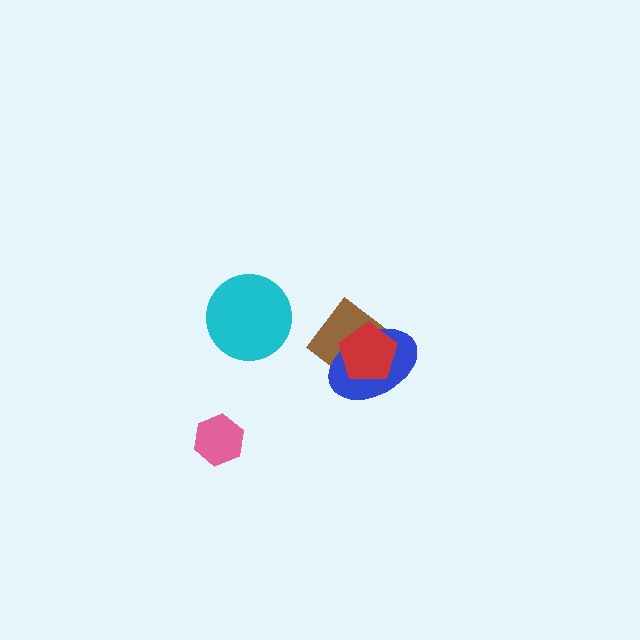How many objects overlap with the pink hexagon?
0 objects overlap with the pink hexagon.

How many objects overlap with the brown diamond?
2 objects overlap with the brown diamond.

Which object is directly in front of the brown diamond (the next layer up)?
The blue ellipse is directly in front of the brown diamond.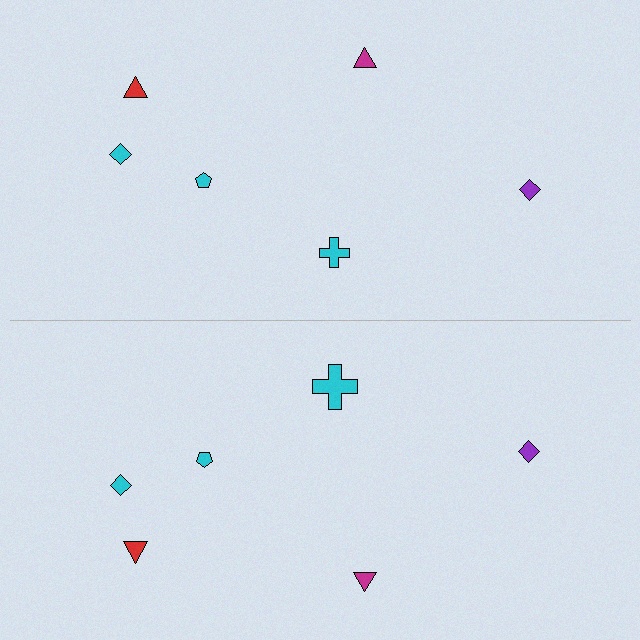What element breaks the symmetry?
The cyan cross on the bottom side has a different size than its mirror counterpart.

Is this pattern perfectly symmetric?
No, the pattern is not perfectly symmetric. The cyan cross on the bottom side has a different size than its mirror counterpart.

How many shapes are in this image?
There are 12 shapes in this image.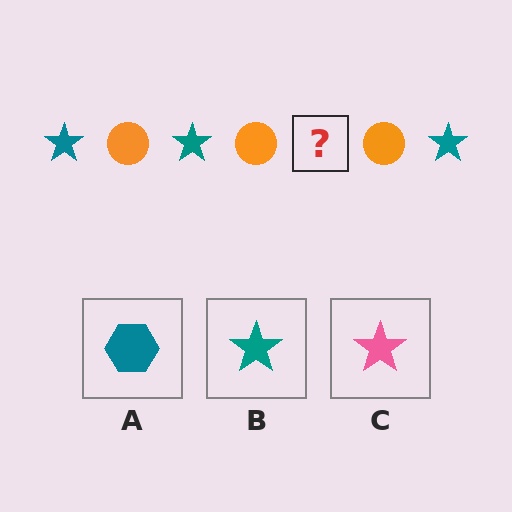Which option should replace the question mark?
Option B.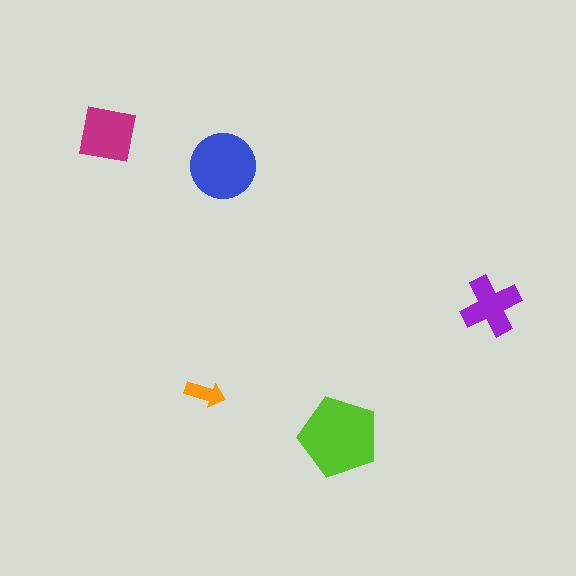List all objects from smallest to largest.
The orange arrow, the purple cross, the magenta square, the blue circle, the lime pentagon.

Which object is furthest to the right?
The purple cross is rightmost.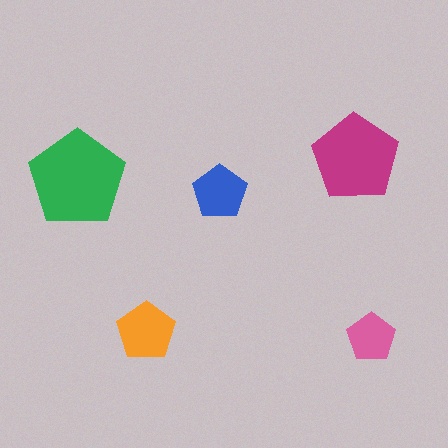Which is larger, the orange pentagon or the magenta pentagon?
The magenta one.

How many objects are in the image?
There are 5 objects in the image.